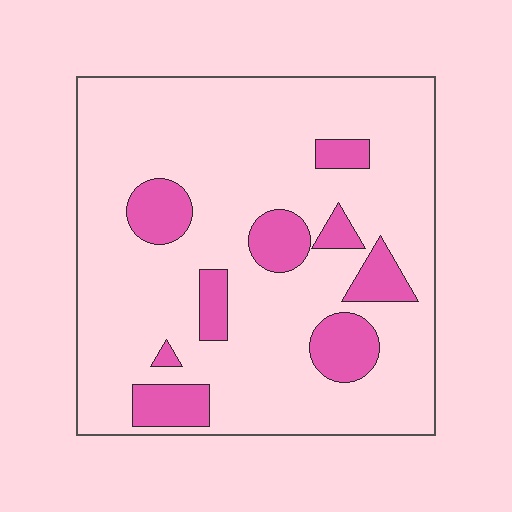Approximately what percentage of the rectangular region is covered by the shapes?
Approximately 15%.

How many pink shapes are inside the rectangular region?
9.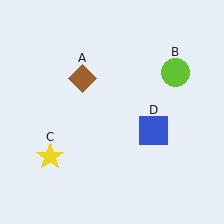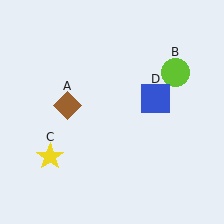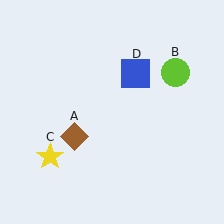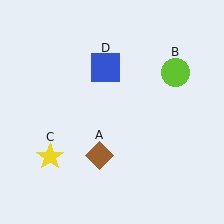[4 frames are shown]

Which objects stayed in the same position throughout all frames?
Lime circle (object B) and yellow star (object C) remained stationary.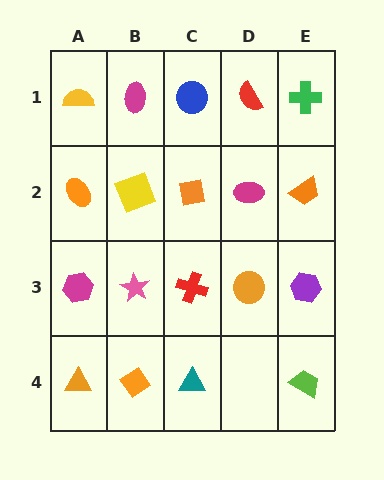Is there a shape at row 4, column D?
No, that cell is empty.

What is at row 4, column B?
An orange diamond.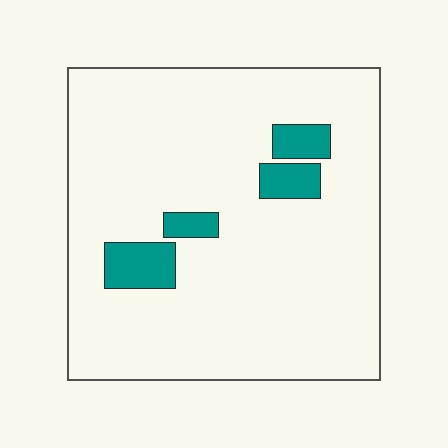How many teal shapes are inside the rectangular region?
4.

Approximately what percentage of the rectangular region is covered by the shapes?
Approximately 10%.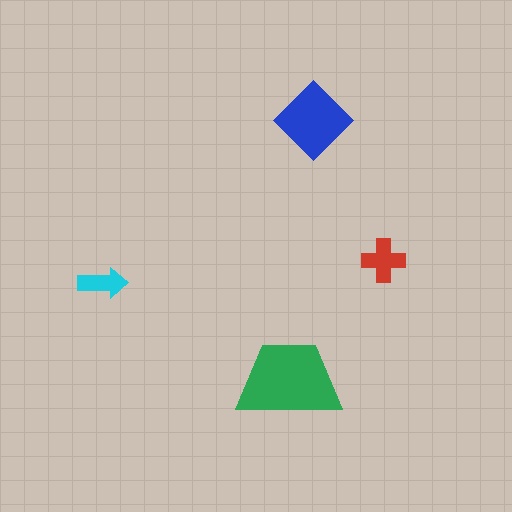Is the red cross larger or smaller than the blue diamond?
Smaller.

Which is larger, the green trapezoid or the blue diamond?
The green trapezoid.